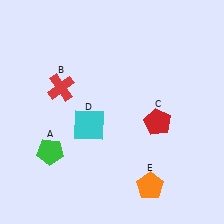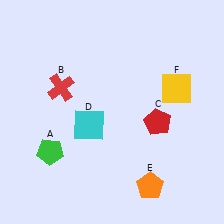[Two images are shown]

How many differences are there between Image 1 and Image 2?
There is 1 difference between the two images.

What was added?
A yellow square (F) was added in Image 2.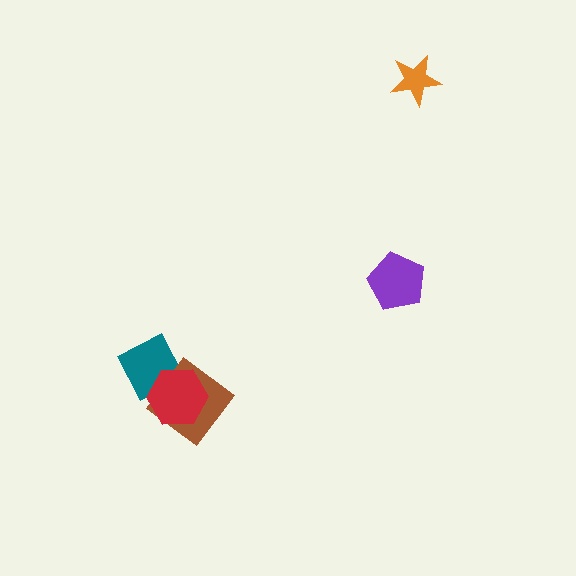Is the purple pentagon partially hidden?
No, no other shape covers it.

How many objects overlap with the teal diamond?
2 objects overlap with the teal diamond.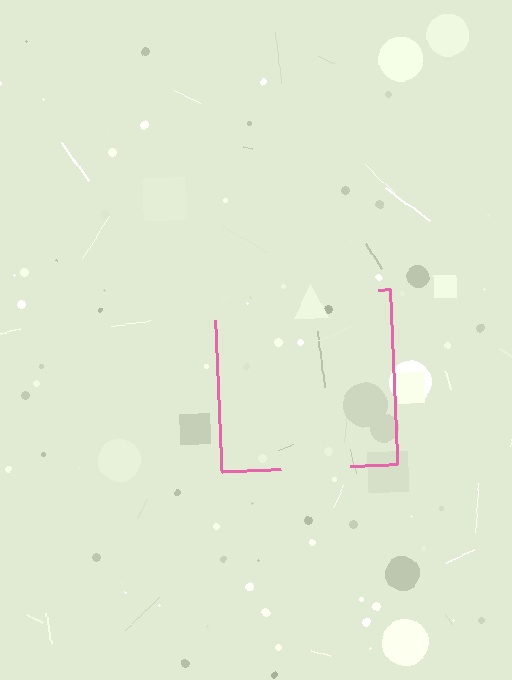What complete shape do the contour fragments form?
The contour fragments form a square.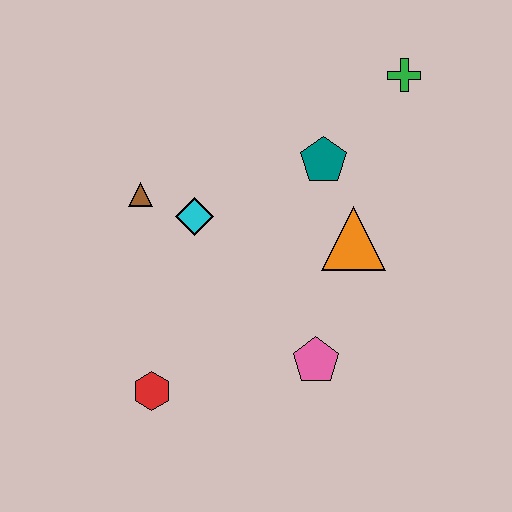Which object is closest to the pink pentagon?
The orange triangle is closest to the pink pentagon.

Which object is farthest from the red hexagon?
The green cross is farthest from the red hexagon.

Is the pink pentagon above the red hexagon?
Yes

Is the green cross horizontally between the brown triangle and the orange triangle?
No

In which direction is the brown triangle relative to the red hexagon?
The brown triangle is above the red hexagon.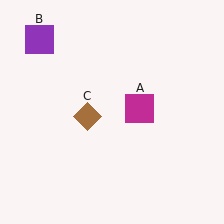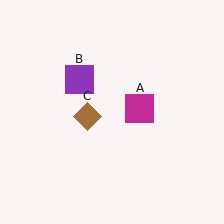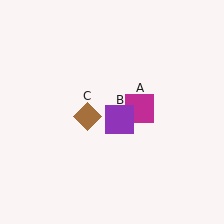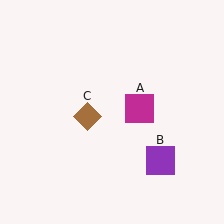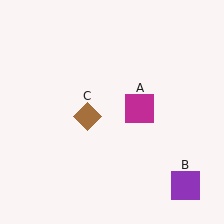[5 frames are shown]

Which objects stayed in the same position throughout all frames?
Magenta square (object A) and brown diamond (object C) remained stationary.